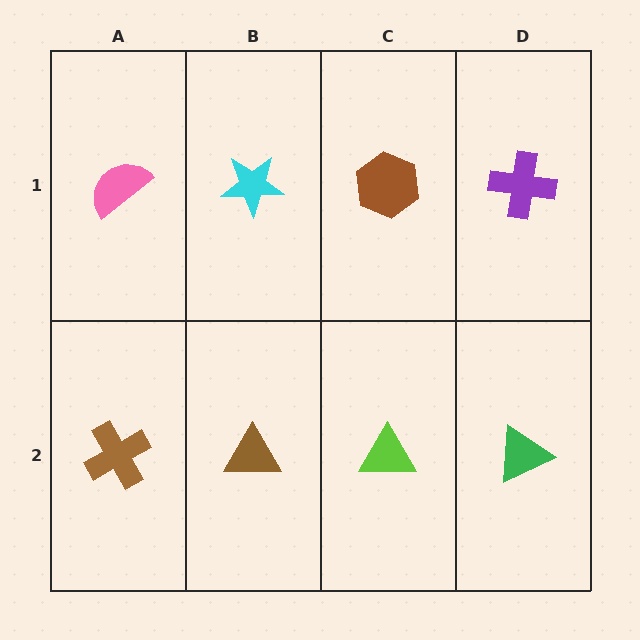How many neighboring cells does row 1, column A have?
2.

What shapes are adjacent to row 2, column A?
A pink semicircle (row 1, column A), a brown triangle (row 2, column B).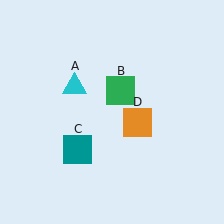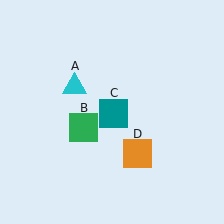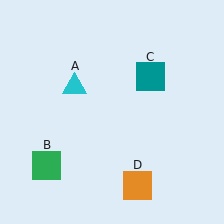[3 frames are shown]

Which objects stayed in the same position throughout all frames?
Cyan triangle (object A) remained stationary.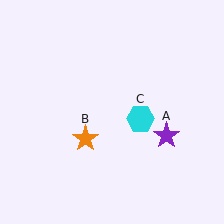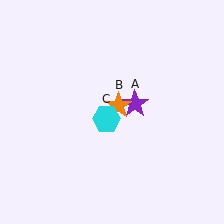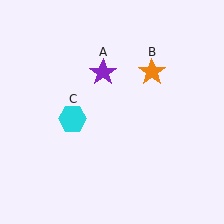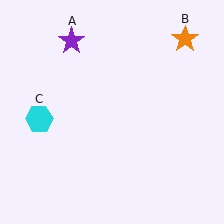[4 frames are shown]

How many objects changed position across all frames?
3 objects changed position: purple star (object A), orange star (object B), cyan hexagon (object C).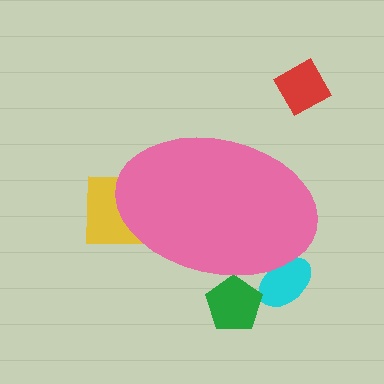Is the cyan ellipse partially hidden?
Yes, the cyan ellipse is partially hidden behind the pink ellipse.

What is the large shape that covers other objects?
A pink ellipse.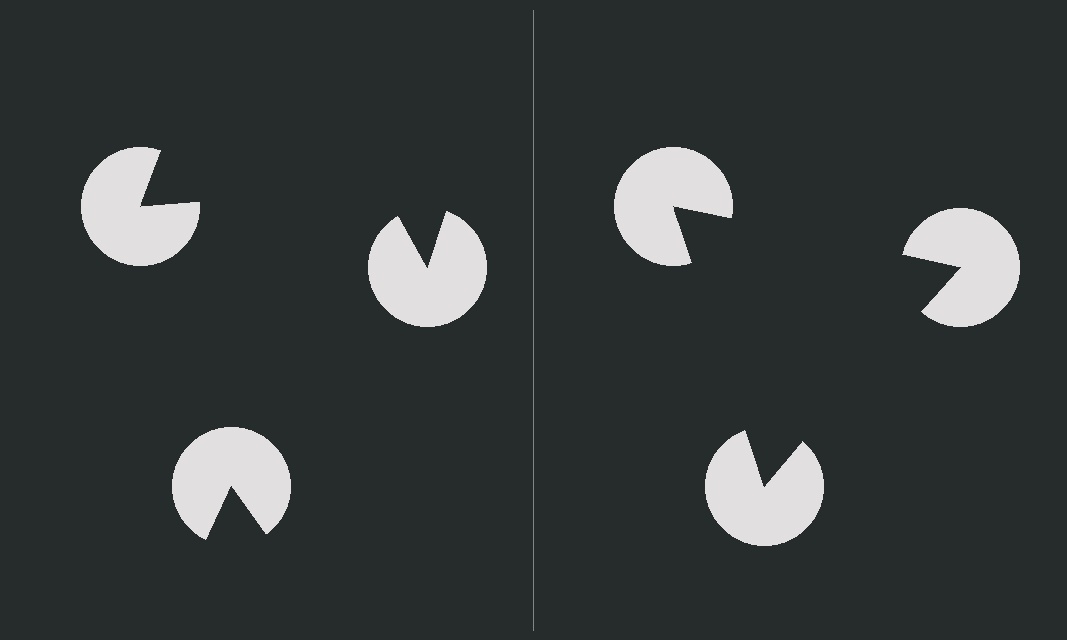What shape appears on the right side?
An illusory triangle.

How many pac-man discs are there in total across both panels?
6 — 3 on each side.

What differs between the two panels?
The pac-man discs are positioned identically on both sides; only the wedge orientations differ. On the right they align to a triangle; on the left they are misaligned.